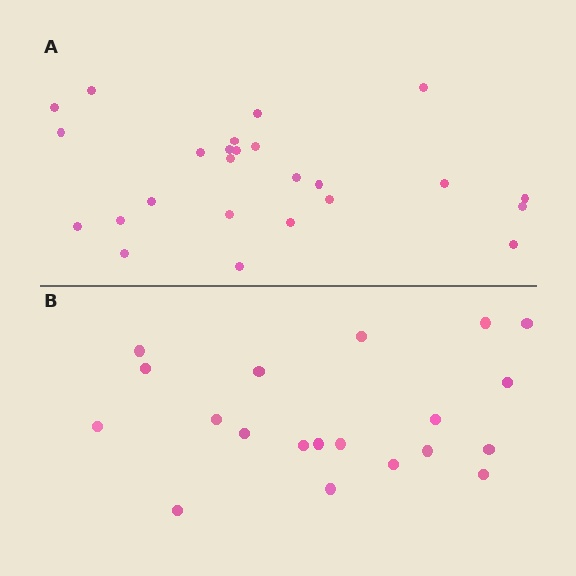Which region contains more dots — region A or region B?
Region A (the top region) has more dots.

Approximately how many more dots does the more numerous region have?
Region A has about 5 more dots than region B.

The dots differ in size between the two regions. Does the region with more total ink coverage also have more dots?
No. Region B has more total ink coverage because its dots are larger, but region A actually contains more individual dots. Total area can be misleading — the number of items is what matters here.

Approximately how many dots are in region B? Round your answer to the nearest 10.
About 20 dots.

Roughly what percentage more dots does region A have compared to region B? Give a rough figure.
About 25% more.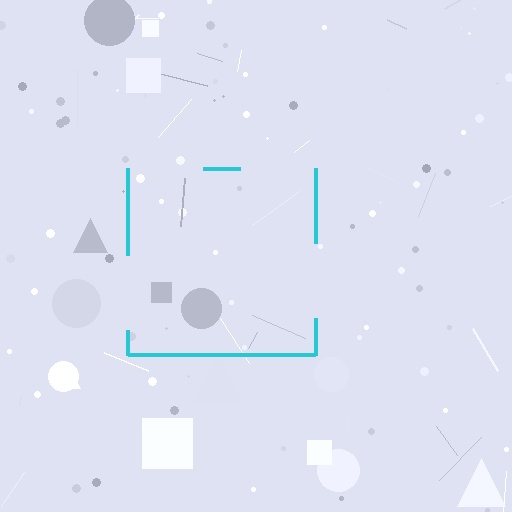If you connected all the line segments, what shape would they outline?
They would outline a square.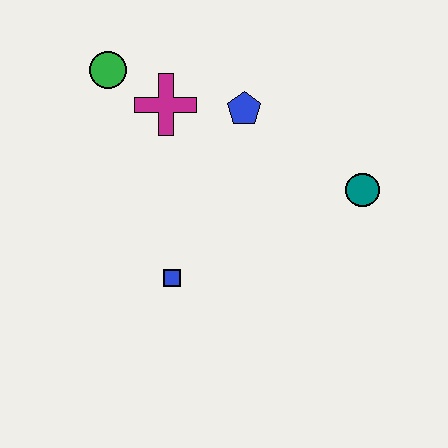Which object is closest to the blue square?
The magenta cross is closest to the blue square.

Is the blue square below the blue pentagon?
Yes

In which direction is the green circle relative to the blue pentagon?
The green circle is to the left of the blue pentagon.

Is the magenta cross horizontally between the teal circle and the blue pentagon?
No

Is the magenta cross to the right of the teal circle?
No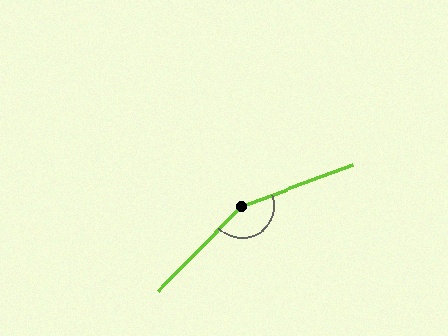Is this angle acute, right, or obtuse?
It is obtuse.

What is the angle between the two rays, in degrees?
Approximately 155 degrees.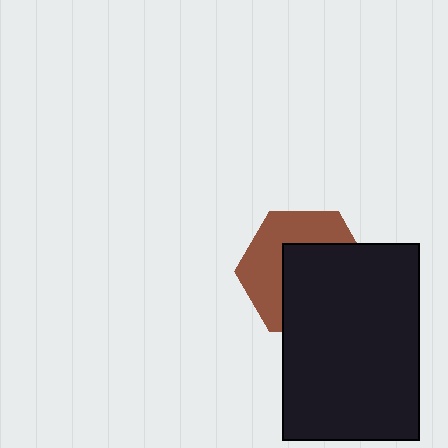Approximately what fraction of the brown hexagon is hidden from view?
Roughly 54% of the brown hexagon is hidden behind the black rectangle.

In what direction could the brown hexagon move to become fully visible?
The brown hexagon could move toward the upper-left. That would shift it out from behind the black rectangle entirely.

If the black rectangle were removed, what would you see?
You would see the complete brown hexagon.